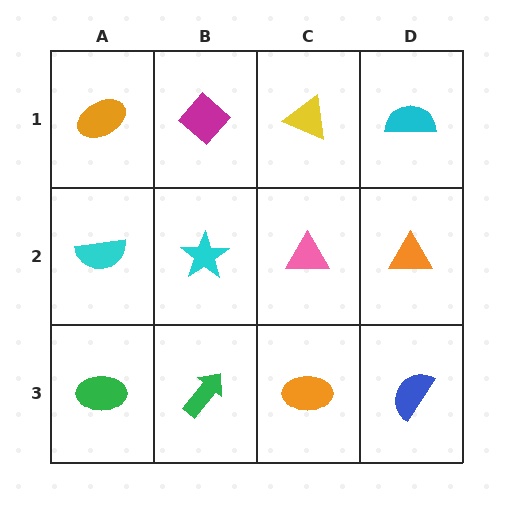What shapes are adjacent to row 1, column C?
A pink triangle (row 2, column C), a magenta diamond (row 1, column B), a cyan semicircle (row 1, column D).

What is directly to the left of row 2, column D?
A pink triangle.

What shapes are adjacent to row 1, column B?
A cyan star (row 2, column B), an orange ellipse (row 1, column A), a yellow triangle (row 1, column C).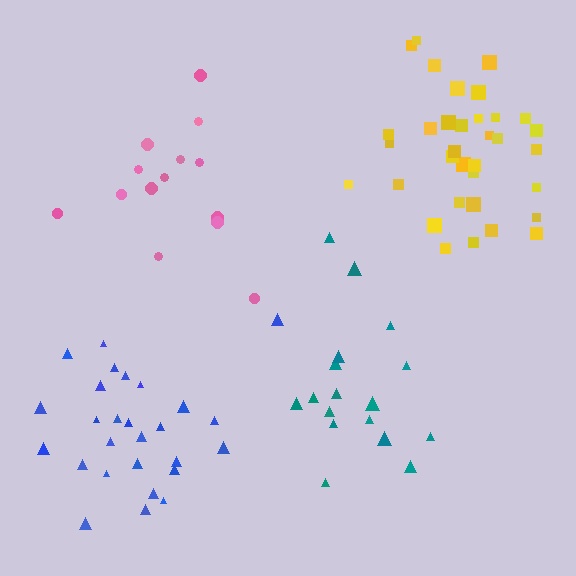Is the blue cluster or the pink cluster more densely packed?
Blue.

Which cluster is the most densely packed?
Yellow.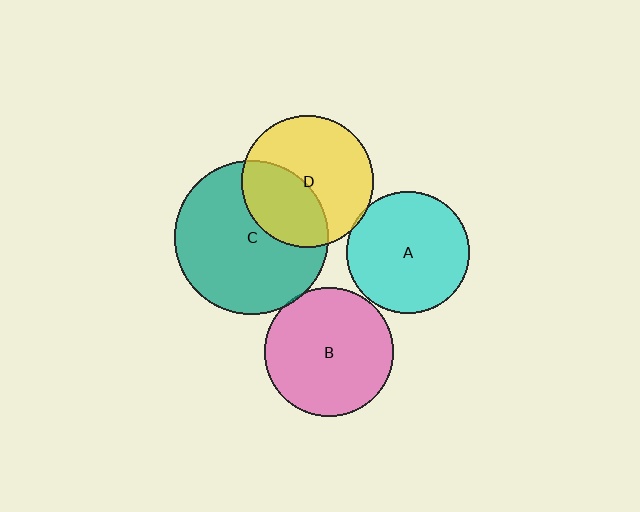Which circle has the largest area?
Circle C (teal).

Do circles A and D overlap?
Yes.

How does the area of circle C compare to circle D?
Approximately 1.4 times.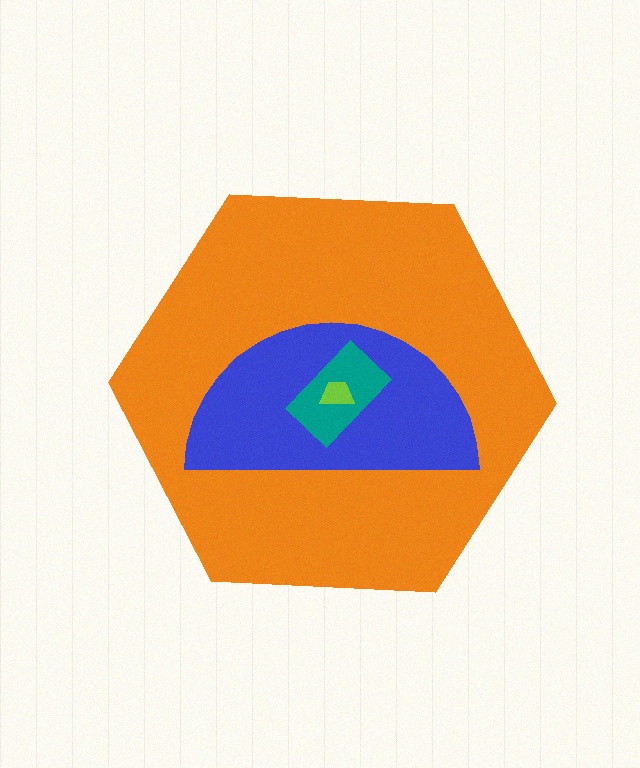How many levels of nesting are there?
4.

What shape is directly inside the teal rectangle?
The lime trapezoid.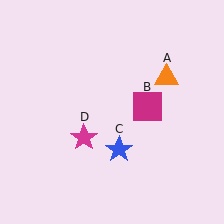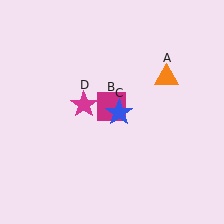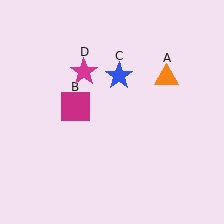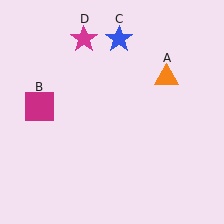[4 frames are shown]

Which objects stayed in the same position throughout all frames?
Orange triangle (object A) remained stationary.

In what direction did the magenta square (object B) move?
The magenta square (object B) moved left.